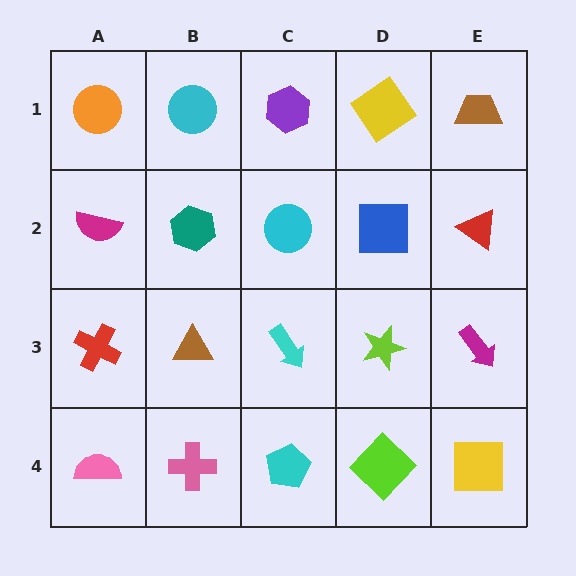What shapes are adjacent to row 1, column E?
A red triangle (row 2, column E), a yellow diamond (row 1, column D).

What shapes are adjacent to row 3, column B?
A teal hexagon (row 2, column B), a pink cross (row 4, column B), a red cross (row 3, column A), a cyan arrow (row 3, column C).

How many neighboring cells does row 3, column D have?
4.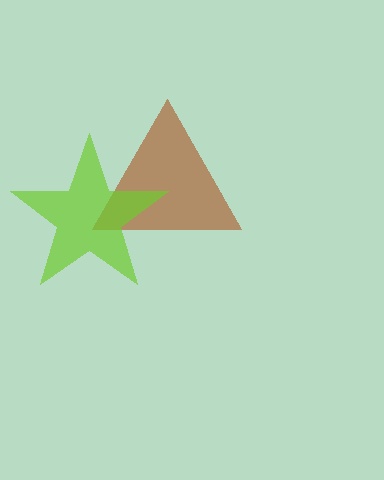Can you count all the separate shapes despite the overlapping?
Yes, there are 2 separate shapes.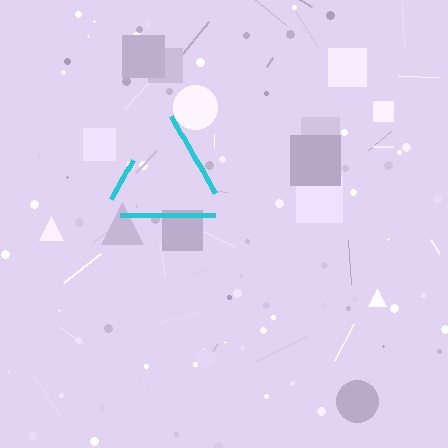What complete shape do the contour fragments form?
The contour fragments form a triangle.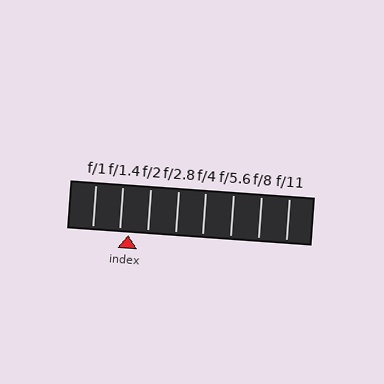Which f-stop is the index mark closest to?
The index mark is closest to f/1.4.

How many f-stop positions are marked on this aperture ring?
There are 8 f-stop positions marked.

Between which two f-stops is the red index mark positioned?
The index mark is between f/1.4 and f/2.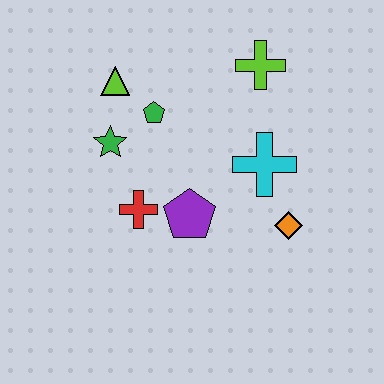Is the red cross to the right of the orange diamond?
No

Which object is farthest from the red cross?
The lime cross is farthest from the red cross.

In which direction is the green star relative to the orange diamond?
The green star is to the left of the orange diamond.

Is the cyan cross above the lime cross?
No